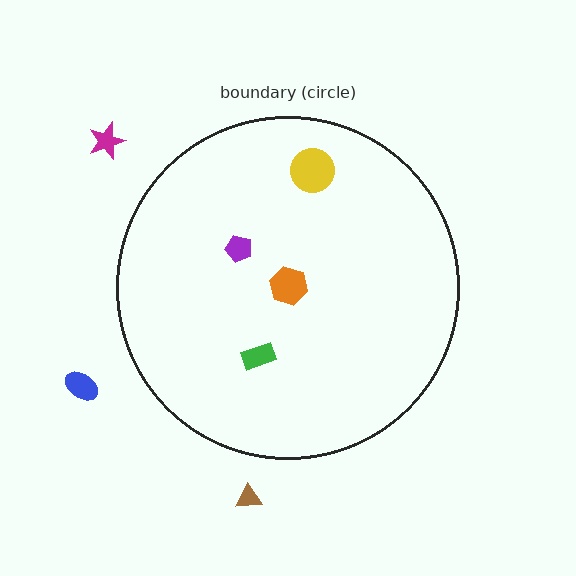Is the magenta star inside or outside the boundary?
Outside.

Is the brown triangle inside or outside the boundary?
Outside.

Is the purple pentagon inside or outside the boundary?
Inside.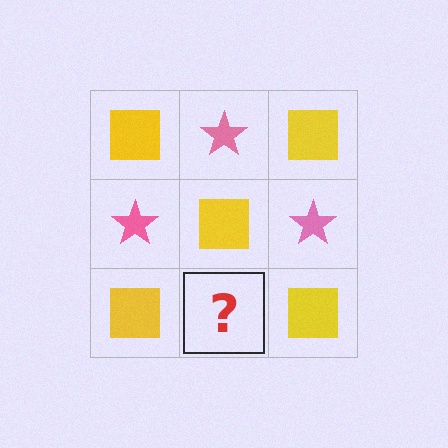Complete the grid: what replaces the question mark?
The question mark should be replaced with a pink star.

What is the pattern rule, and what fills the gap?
The rule is that it alternates yellow square and pink star in a checkerboard pattern. The gap should be filled with a pink star.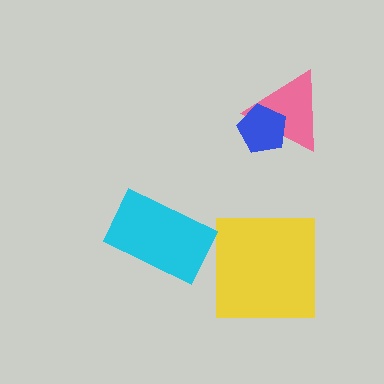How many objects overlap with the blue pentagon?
1 object overlaps with the blue pentagon.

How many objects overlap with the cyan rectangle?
0 objects overlap with the cyan rectangle.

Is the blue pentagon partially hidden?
No, no other shape covers it.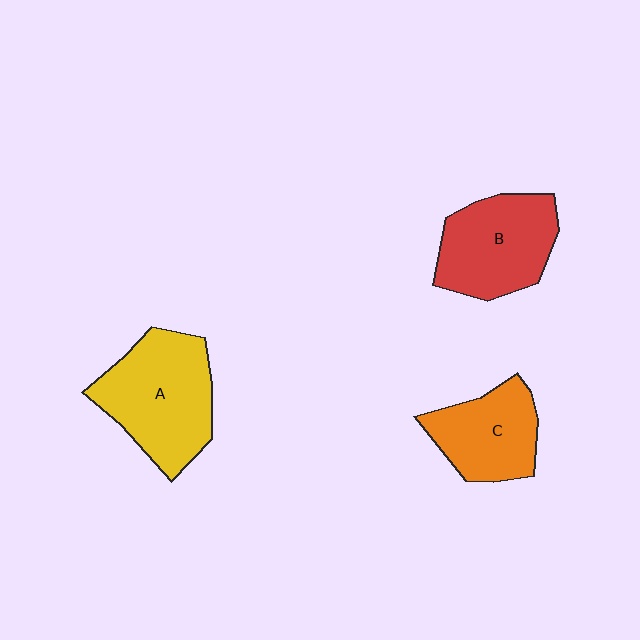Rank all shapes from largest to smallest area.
From largest to smallest: A (yellow), B (red), C (orange).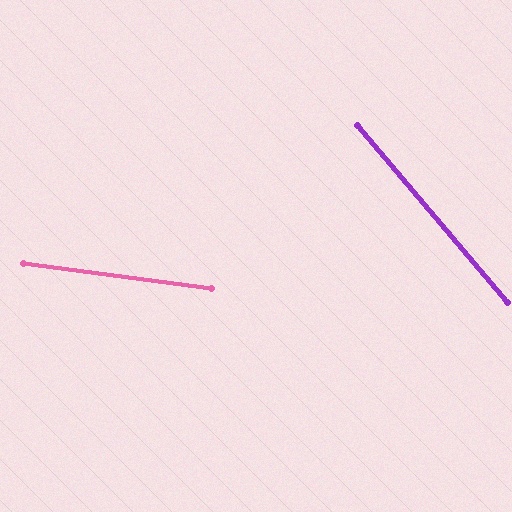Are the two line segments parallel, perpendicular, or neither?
Neither parallel nor perpendicular — they differ by about 42°.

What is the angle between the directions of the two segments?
Approximately 42 degrees.